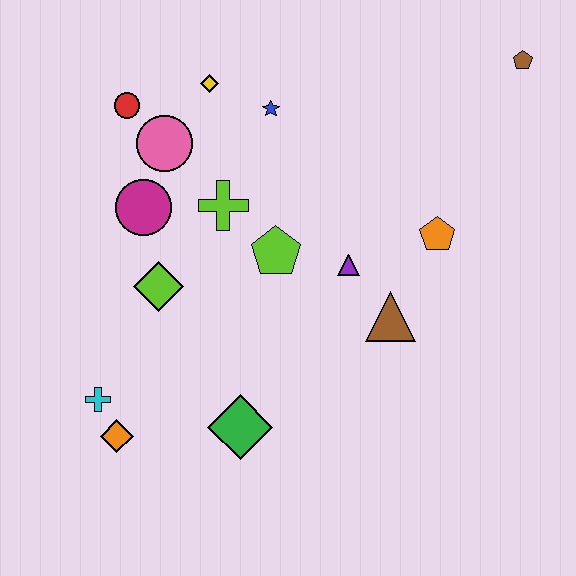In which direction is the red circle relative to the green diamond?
The red circle is above the green diamond.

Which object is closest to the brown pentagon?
The orange pentagon is closest to the brown pentagon.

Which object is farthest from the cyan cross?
The brown pentagon is farthest from the cyan cross.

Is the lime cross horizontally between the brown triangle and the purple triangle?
No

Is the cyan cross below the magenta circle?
Yes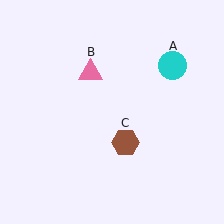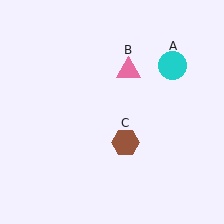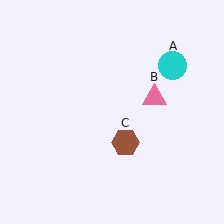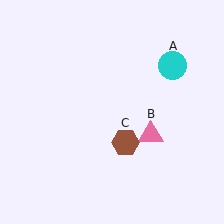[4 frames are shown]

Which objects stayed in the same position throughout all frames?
Cyan circle (object A) and brown hexagon (object C) remained stationary.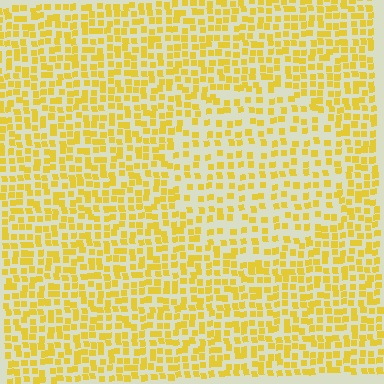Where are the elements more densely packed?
The elements are more densely packed outside the circle boundary.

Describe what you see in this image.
The image contains small yellow elements arranged at two different densities. A circle-shaped region is visible where the elements are less densely packed than the surrounding area.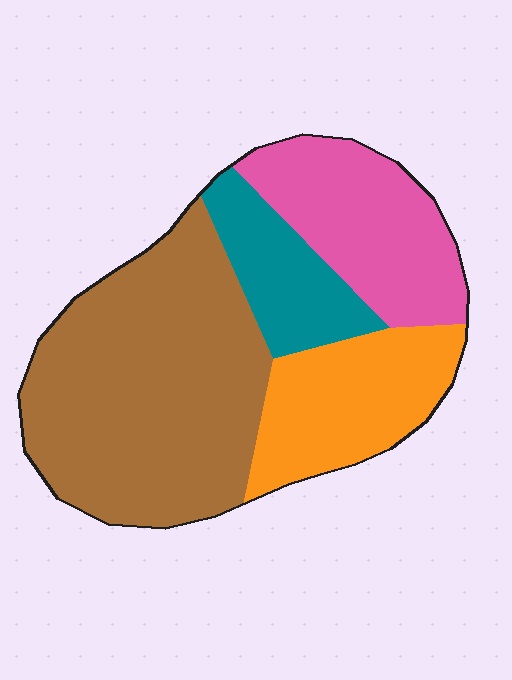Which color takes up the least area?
Teal, at roughly 15%.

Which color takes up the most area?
Brown, at roughly 45%.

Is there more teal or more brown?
Brown.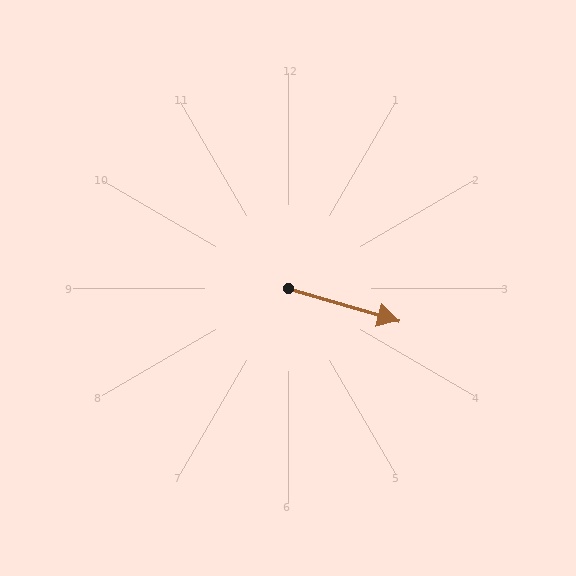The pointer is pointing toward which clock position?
Roughly 4 o'clock.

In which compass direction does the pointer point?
East.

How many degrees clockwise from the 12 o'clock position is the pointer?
Approximately 107 degrees.